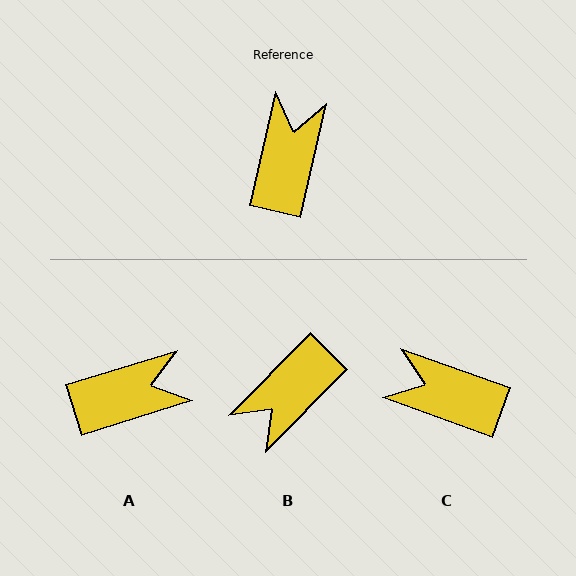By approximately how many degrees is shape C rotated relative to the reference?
Approximately 84 degrees counter-clockwise.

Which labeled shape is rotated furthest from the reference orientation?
B, about 149 degrees away.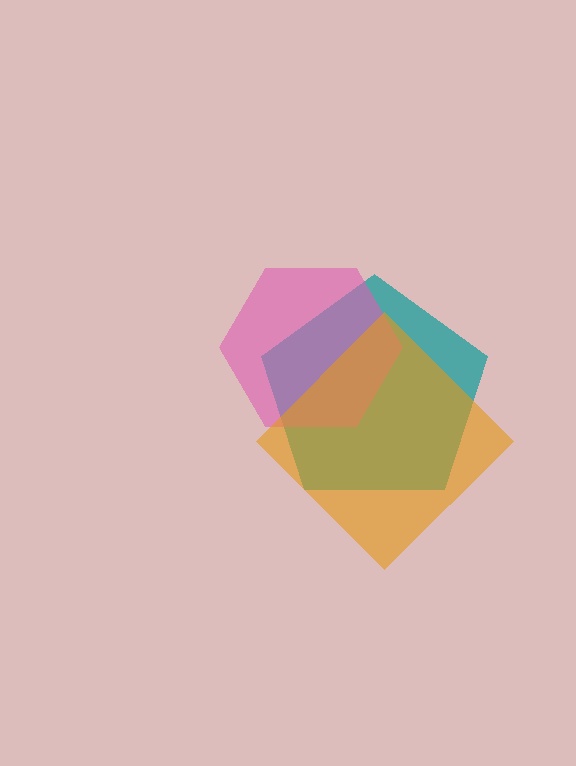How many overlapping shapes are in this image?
There are 3 overlapping shapes in the image.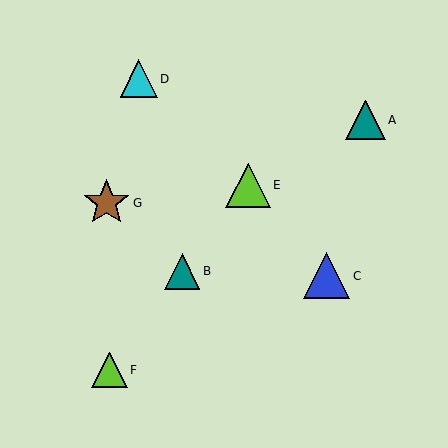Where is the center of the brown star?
The center of the brown star is at (107, 203).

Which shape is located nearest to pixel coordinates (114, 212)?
The brown star (labeled G) at (107, 203) is nearest to that location.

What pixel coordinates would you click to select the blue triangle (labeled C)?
Click at (326, 276) to select the blue triangle C.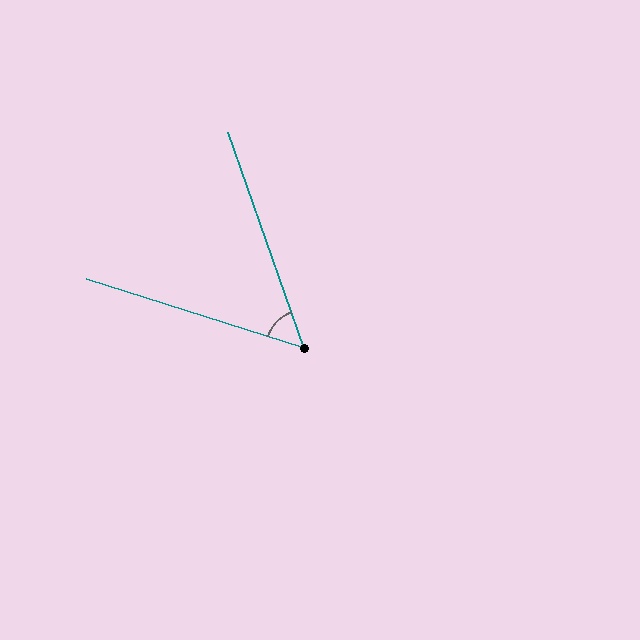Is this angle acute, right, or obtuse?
It is acute.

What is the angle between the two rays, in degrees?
Approximately 53 degrees.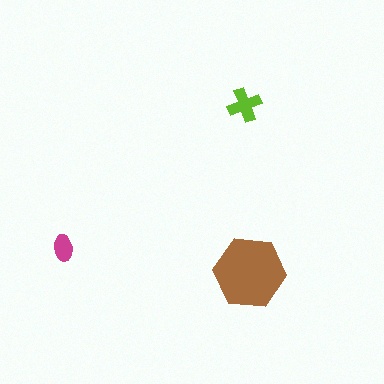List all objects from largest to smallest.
The brown hexagon, the lime cross, the magenta ellipse.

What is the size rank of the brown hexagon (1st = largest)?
1st.